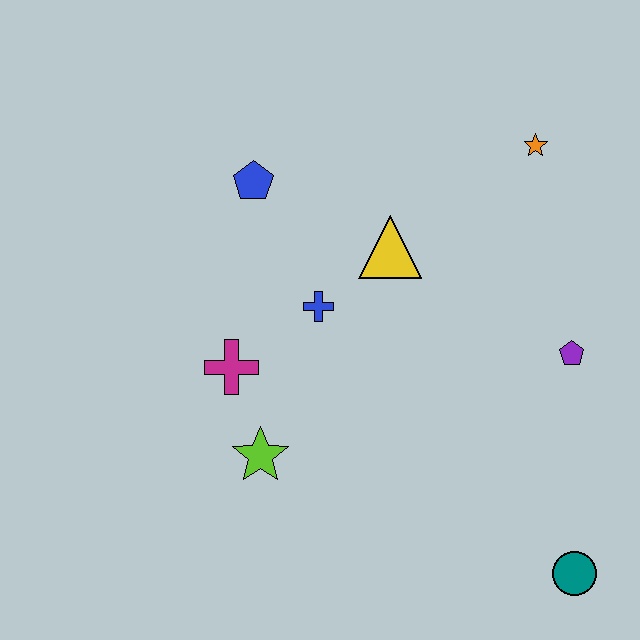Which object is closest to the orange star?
The yellow triangle is closest to the orange star.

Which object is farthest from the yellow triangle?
The teal circle is farthest from the yellow triangle.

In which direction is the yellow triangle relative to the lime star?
The yellow triangle is above the lime star.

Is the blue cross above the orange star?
No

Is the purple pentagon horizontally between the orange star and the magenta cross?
No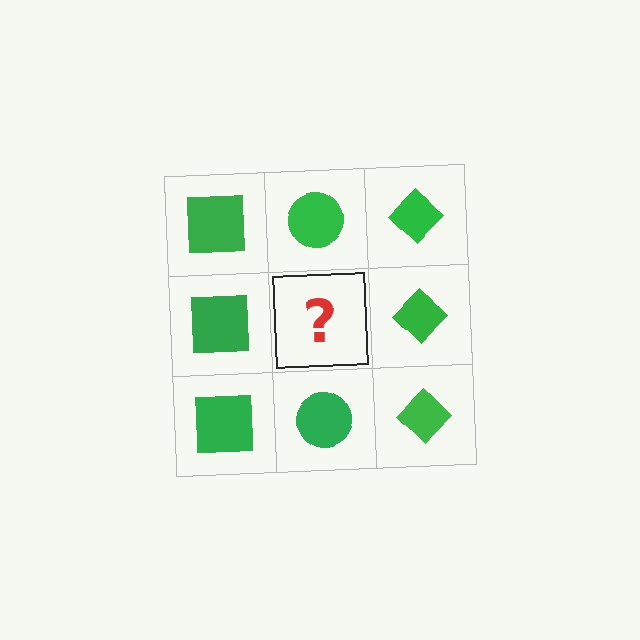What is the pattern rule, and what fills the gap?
The rule is that each column has a consistent shape. The gap should be filled with a green circle.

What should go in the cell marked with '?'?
The missing cell should contain a green circle.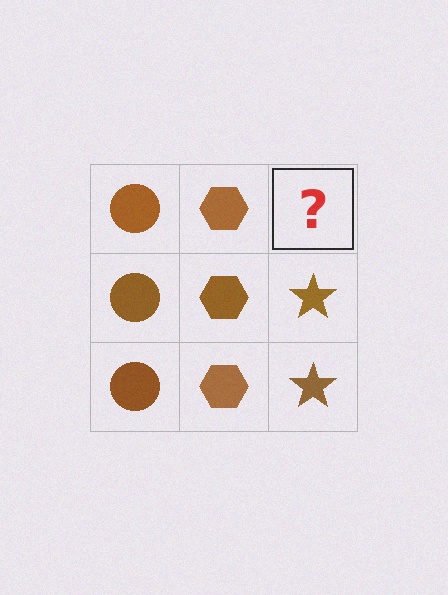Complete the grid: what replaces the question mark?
The question mark should be replaced with a brown star.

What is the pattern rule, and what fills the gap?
The rule is that each column has a consistent shape. The gap should be filled with a brown star.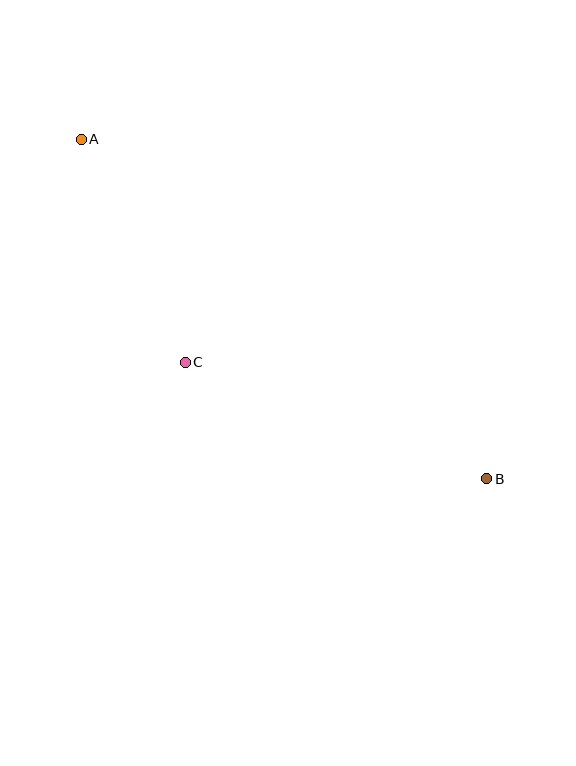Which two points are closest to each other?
Points A and C are closest to each other.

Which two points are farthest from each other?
Points A and B are farthest from each other.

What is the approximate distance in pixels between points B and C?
The distance between B and C is approximately 323 pixels.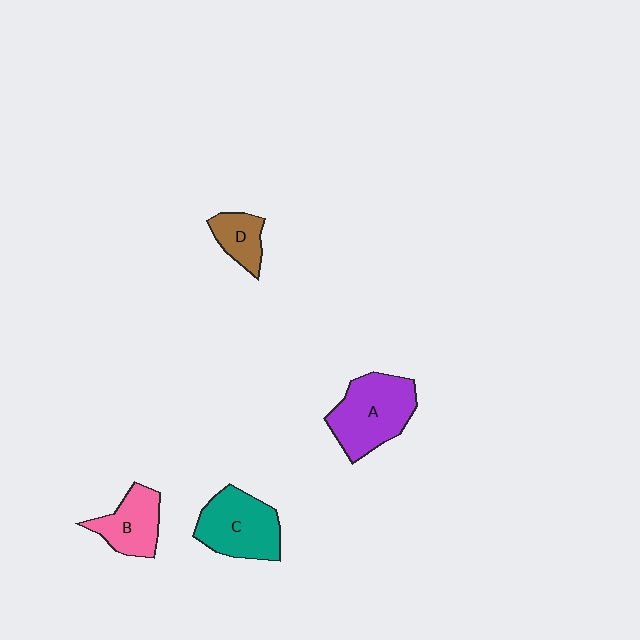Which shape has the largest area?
Shape A (purple).